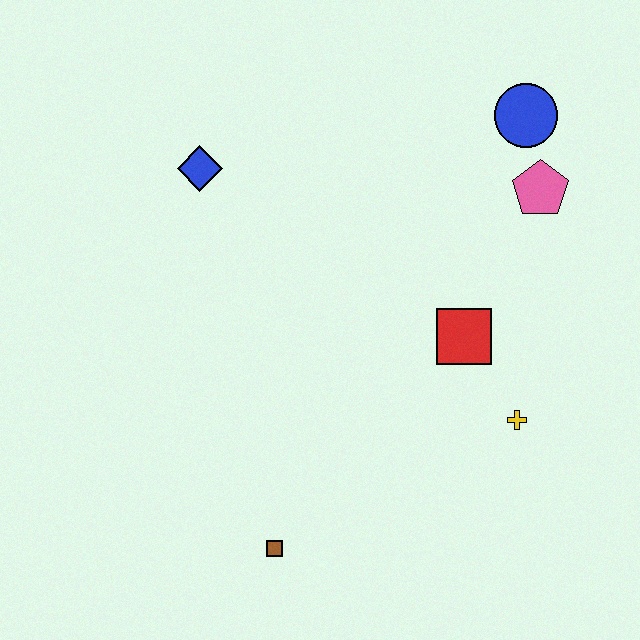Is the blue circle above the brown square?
Yes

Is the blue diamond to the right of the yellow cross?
No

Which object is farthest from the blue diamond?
The yellow cross is farthest from the blue diamond.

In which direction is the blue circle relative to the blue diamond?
The blue circle is to the right of the blue diamond.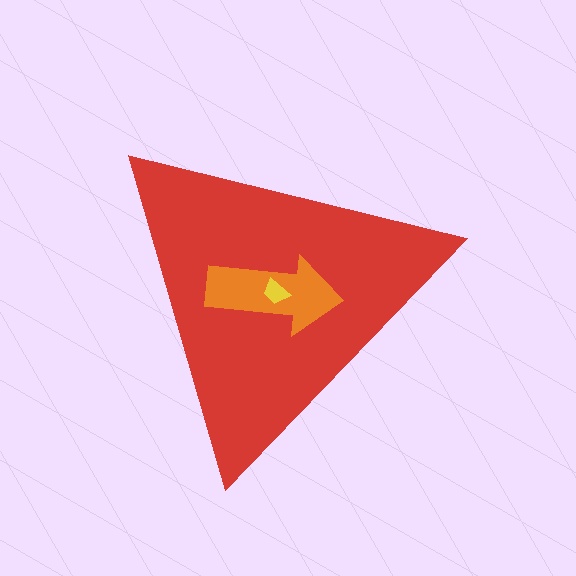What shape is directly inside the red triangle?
The orange arrow.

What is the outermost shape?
The red triangle.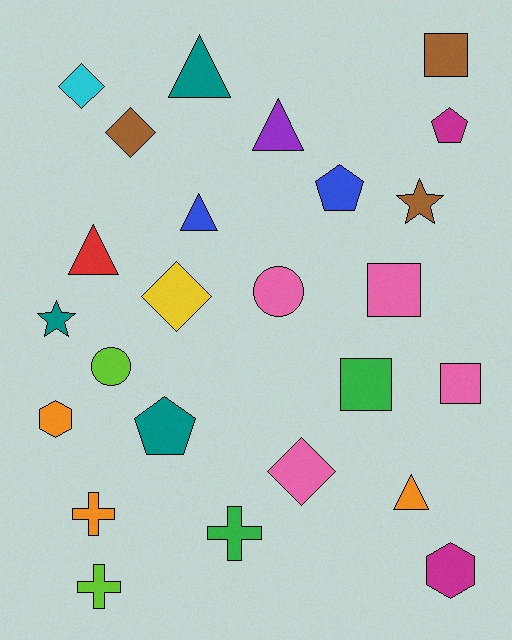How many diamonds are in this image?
There are 4 diamonds.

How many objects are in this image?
There are 25 objects.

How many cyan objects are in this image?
There is 1 cyan object.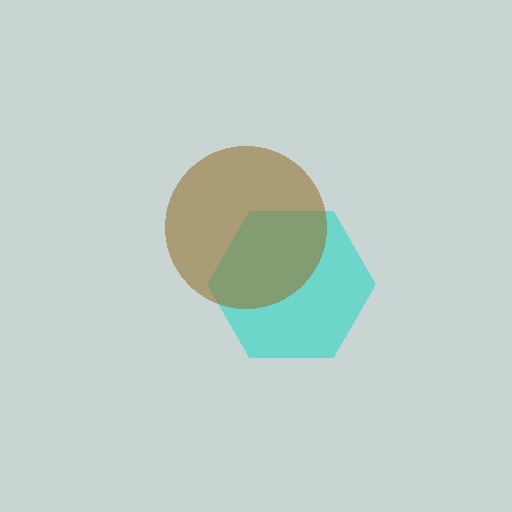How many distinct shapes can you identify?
There are 2 distinct shapes: a cyan hexagon, a brown circle.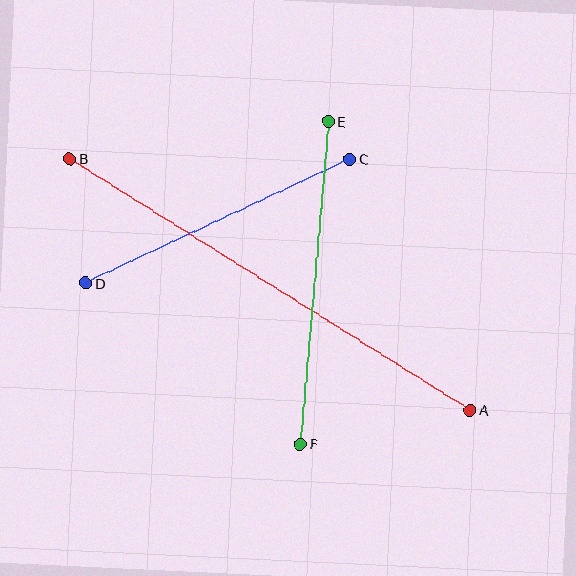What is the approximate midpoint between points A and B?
The midpoint is at approximately (270, 284) pixels.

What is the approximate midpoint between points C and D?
The midpoint is at approximately (218, 221) pixels.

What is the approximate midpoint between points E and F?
The midpoint is at approximately (314, 283) pixels.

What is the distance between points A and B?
The distance is approximately 473 pixels.